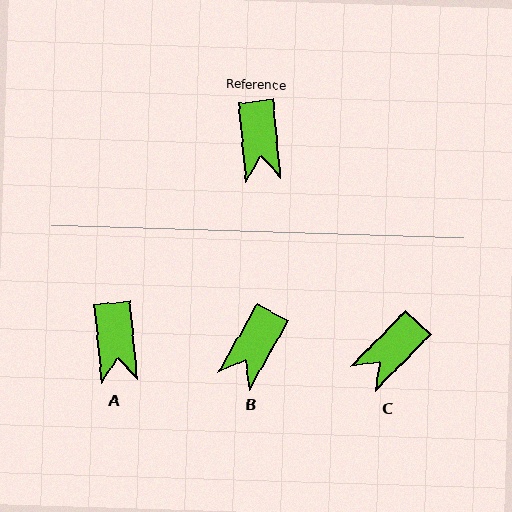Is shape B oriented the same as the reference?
No, it is off by about 35 degrees.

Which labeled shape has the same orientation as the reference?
A.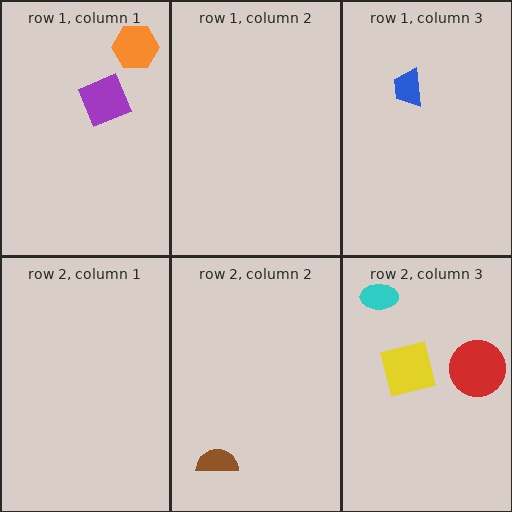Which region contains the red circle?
The row 2, column 3 region.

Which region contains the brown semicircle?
The row 2, column 2 region.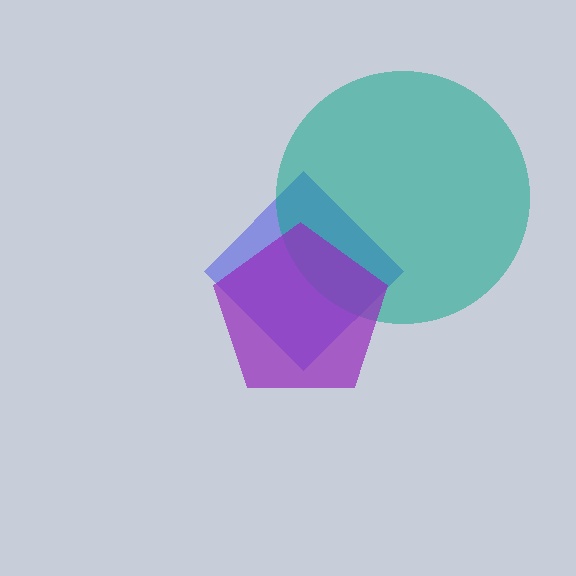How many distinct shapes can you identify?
There are 3 distinct shapes: a blue diamond, a teal circle, a purple pentagon.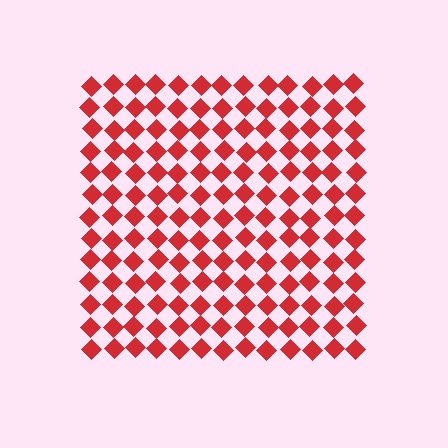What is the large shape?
The large shape is a square.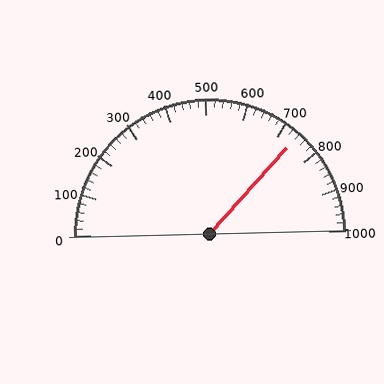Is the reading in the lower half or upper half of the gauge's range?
The reading is in the upper half of the range (0 to 1000).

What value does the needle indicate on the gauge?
The needle indicates approximately 740.